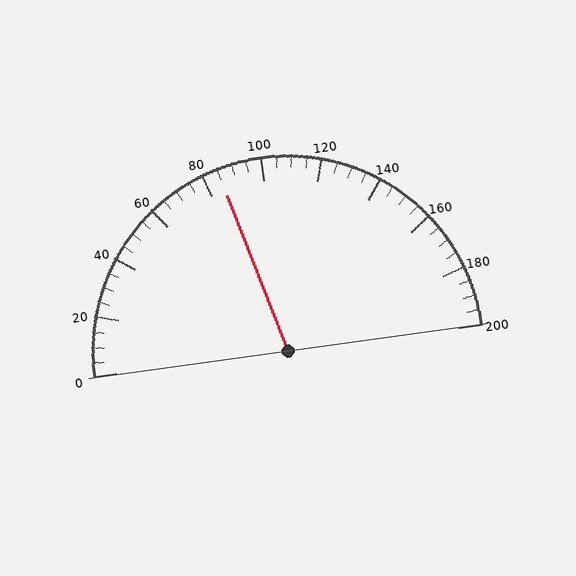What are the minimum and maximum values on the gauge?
The gauge ranges from 0 to 200.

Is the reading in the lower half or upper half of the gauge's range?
The reading is in the lower half of the range (0 to 200).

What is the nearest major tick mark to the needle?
The nearest major tick mark is 80.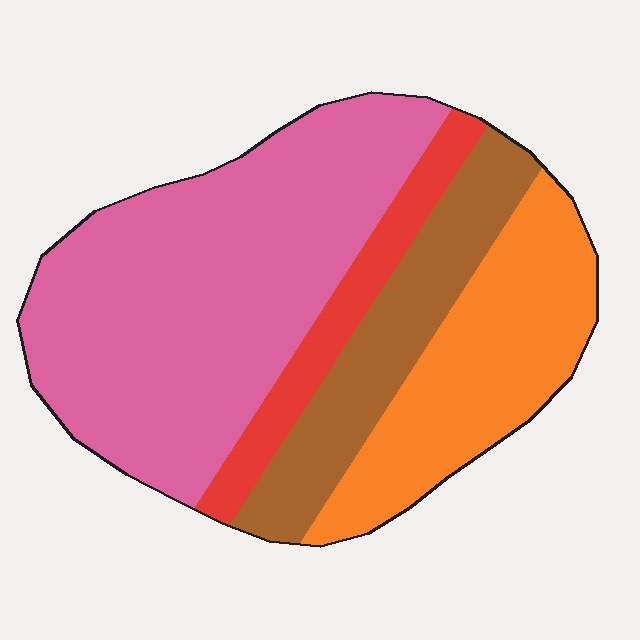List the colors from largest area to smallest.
From largest to smallest: pink, orange, brown, red.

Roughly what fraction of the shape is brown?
Brown covers around 20% of the shape.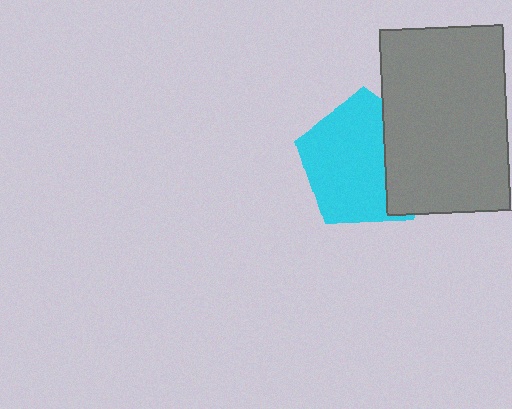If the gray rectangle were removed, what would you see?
You would see the complete cyan pentagon.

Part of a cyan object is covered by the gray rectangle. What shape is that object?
It is a pentagon.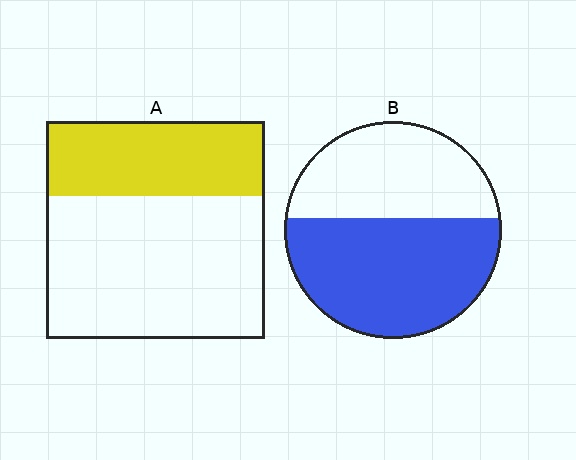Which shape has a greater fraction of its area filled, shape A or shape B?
Shape B.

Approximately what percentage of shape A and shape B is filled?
A is approximately 35% and B is approximately 55%.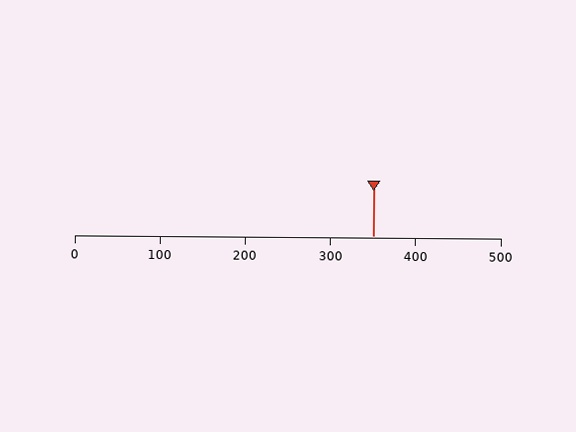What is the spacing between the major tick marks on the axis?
The major ticks are spaced 100 apart.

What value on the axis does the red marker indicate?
The marker indicates approximately 350.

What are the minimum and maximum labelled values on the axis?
The axis runs from 0 to 500.